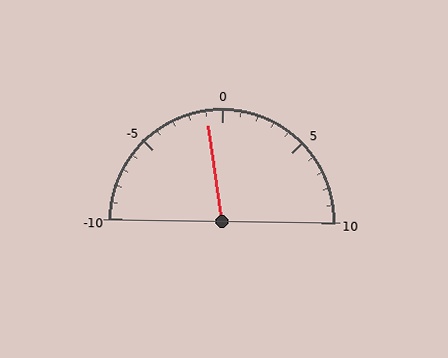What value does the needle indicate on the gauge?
The needle indicates approximately -1.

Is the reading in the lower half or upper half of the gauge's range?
The reading is in the lower half of the range (-10 to 10).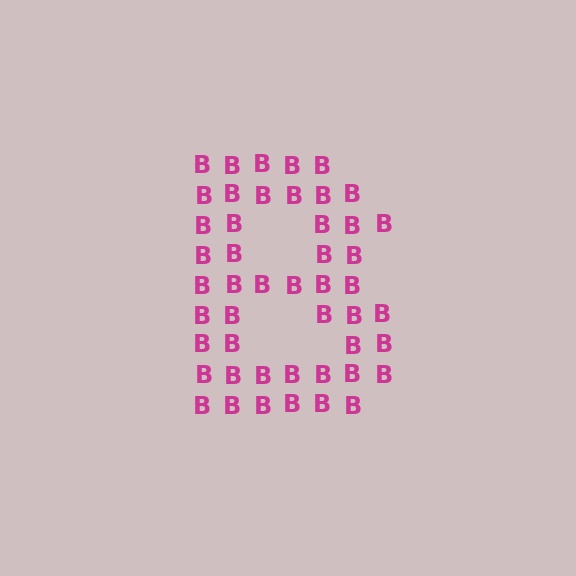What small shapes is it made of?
It is made of small letter B's.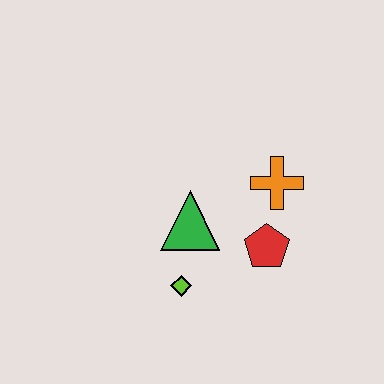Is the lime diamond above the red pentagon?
No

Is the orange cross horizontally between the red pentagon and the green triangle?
No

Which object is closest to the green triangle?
The lime diamond is closest to the green triangle.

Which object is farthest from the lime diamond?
The orange cross is farthest from the lime diamond.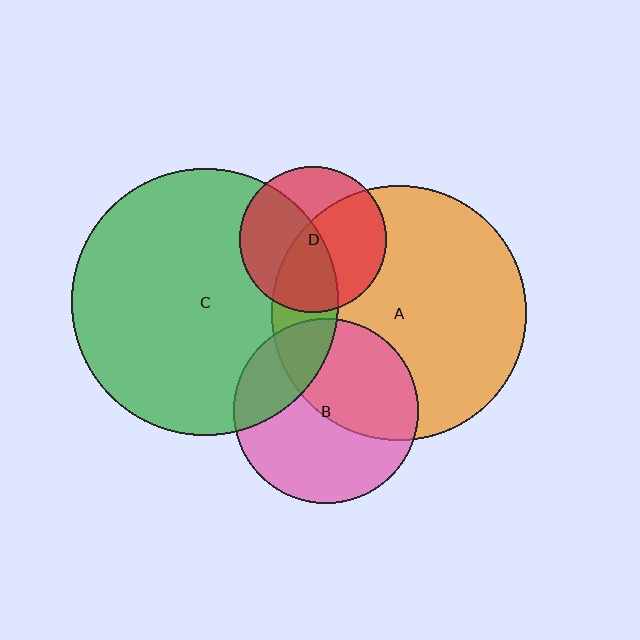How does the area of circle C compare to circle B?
Approximately 2.1 times.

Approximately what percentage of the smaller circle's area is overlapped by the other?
Approximately 50%.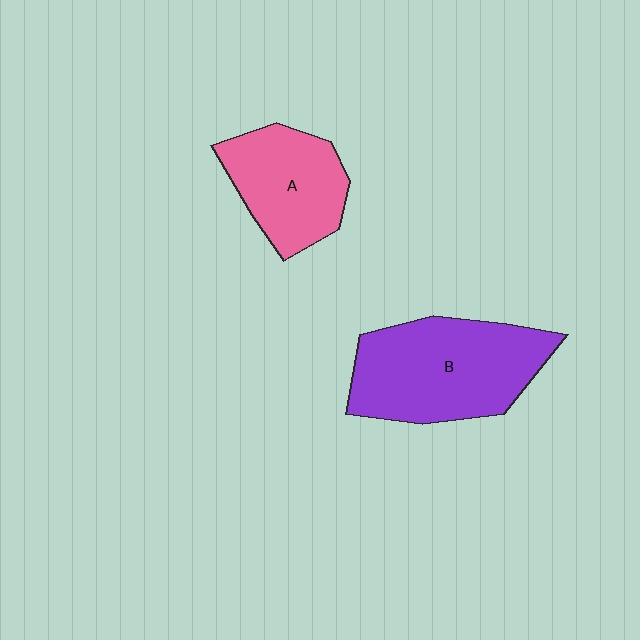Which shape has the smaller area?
Shape A (pink).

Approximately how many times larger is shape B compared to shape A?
Approximately 1.5 times.